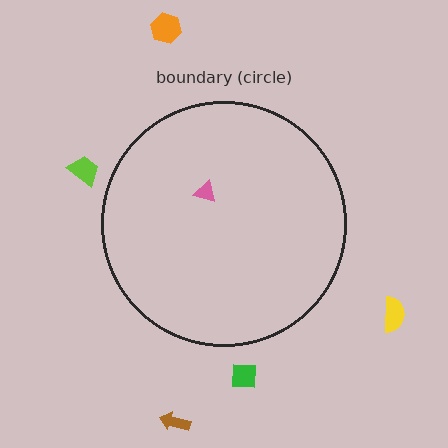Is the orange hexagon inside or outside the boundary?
Outside.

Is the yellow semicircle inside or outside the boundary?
Outside.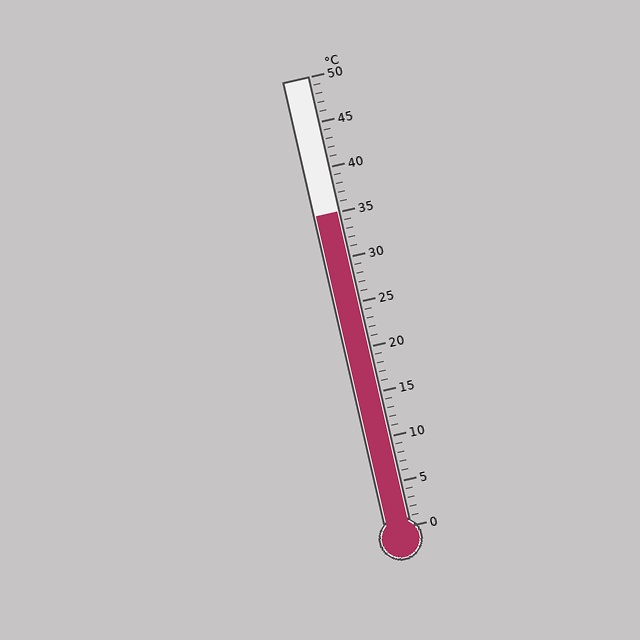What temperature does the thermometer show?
The thermometer shows approximately 35°C.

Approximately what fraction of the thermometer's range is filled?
The thermometer is filled to approximately 70% of its range.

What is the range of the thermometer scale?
The thermometer scale ranges from 0°C to 50°C.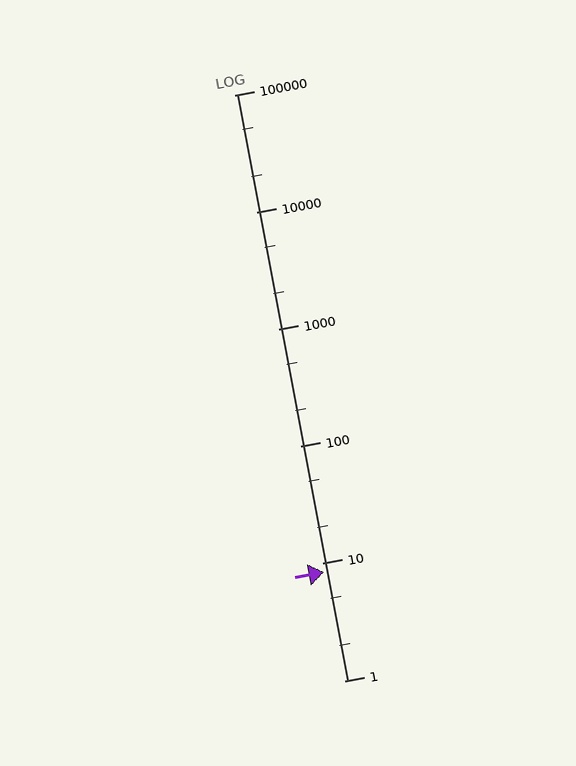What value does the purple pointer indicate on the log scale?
The pointer indicates approximately 8.4.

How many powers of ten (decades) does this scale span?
The scale spans 5 decades, from 1 to 100000.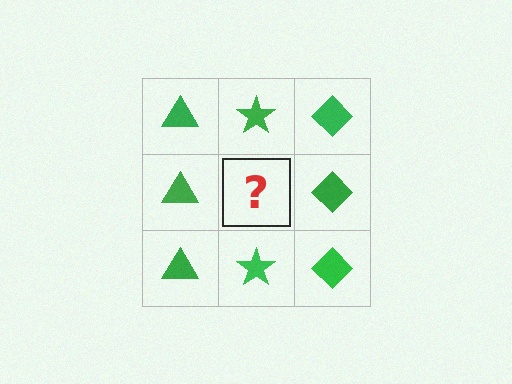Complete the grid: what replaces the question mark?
The question mark should be replaced with a green star.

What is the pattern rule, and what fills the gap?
The rule is that each column has a consistent shape. The gap should be filled with a green star.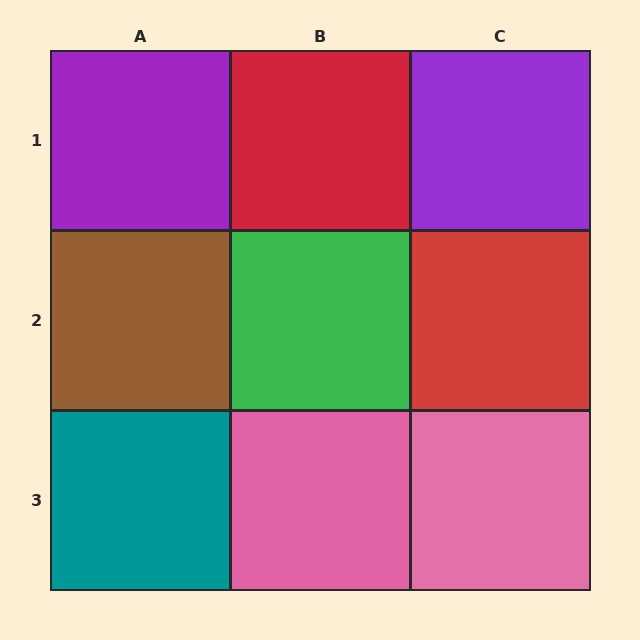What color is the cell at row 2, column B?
Green.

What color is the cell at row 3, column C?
Pink.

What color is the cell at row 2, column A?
Brown.